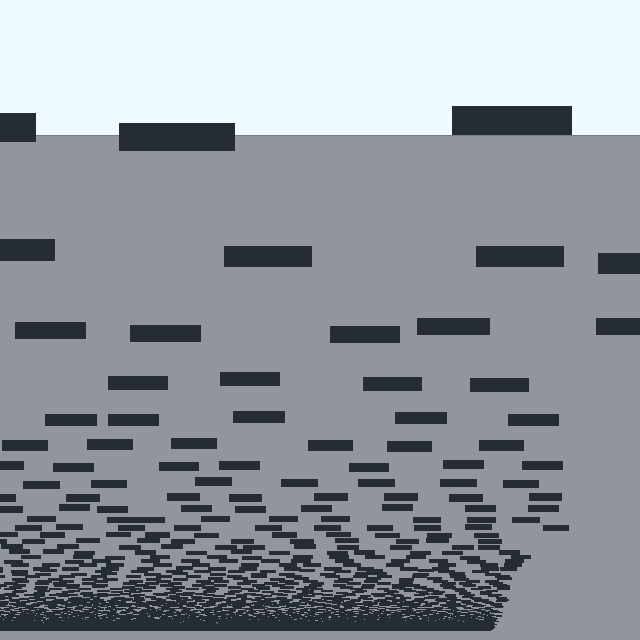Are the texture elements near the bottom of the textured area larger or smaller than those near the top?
Smaller. The gradient is inverted — elements near the bottom are smaller and denser.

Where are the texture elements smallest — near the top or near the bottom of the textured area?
Near the bottom.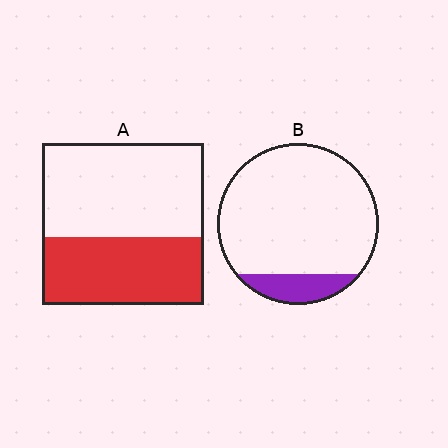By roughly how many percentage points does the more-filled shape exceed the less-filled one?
By roughly 30 percentage points (A over B).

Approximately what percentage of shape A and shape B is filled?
A is approximately 40% and B is approximately 15%.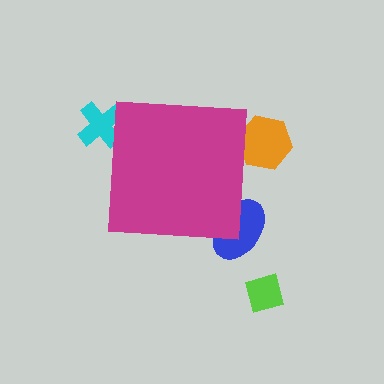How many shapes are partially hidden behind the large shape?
3 shapes are partially hidden.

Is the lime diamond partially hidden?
No, the lime diamond is fully visible.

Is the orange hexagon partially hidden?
Yes, the orange hexagon is partially hidden behind the magenta square.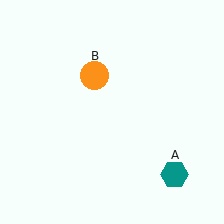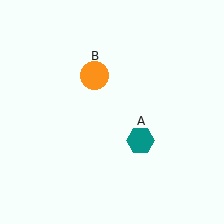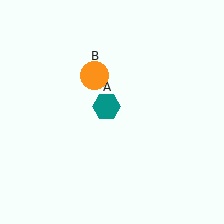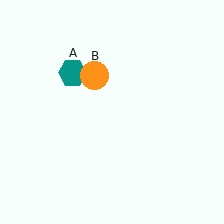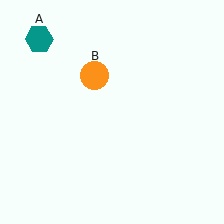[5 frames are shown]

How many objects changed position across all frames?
1 object changed position: teal hexagon (object A).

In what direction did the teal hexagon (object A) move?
The teal hexagon (object A) moved up and to the left.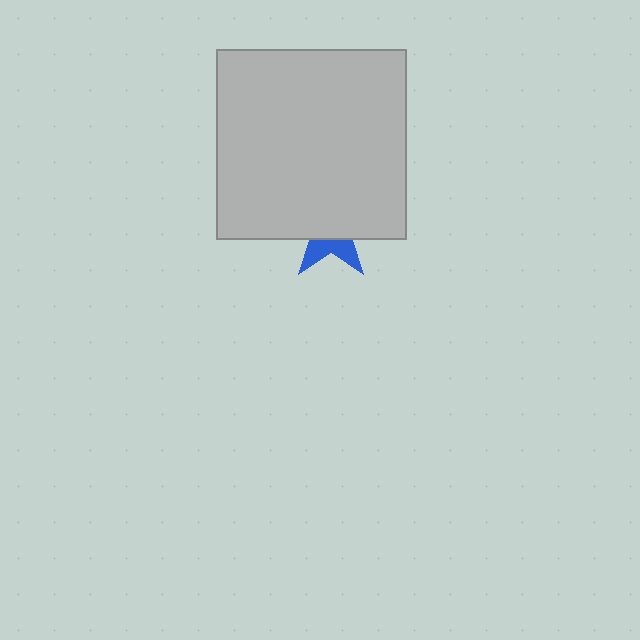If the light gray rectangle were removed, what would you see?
You would see the complete blue star.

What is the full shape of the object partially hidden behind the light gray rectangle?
The partially hidden object is a blue star.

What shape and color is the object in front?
The object in front is a light gray rectangle.